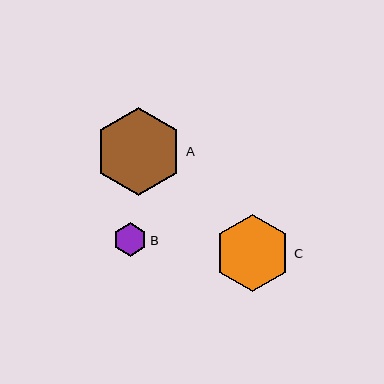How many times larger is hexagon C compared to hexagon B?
Hexagon C is approximately 2.3 times the size of hexagon B.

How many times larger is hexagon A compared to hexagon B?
Hexagon A is approximately 2.6 times the size of hexagon B.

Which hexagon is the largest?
Hexagon A is the largest with a size of approximately 88 pixels.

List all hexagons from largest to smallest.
From largest to smallest: A, C, B.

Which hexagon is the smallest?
Hexagon B is the smallest with a size of approximately 34 pixels.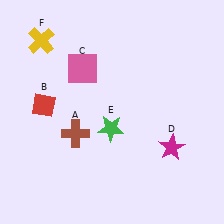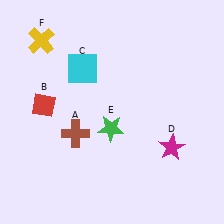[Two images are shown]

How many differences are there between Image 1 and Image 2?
There is 1 difference between the two images.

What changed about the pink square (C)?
In Image 1, C is pink. In Image 2, it changed to cyan.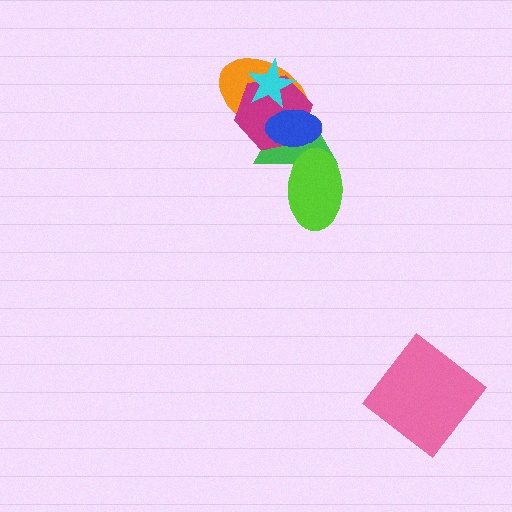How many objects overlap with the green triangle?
5 objects overlap with the green triangle.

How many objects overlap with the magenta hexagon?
4 objects overlap with the magenta hexagon.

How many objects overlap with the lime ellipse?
1 object overlaps with the lime ellipse.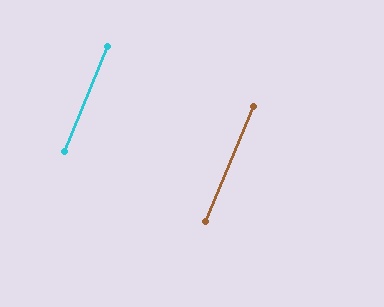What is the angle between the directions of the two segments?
Approximately 1 degree.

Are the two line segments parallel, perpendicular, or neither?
Parallel — their directions differ by only 0.5°.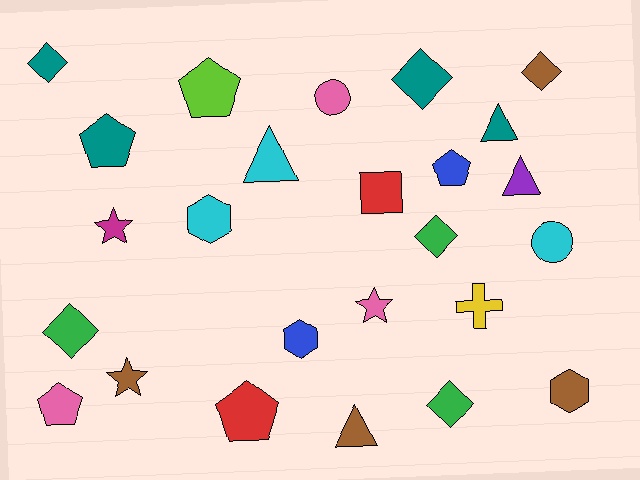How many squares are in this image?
There is 1 square.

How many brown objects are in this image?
There are 4 brown objects.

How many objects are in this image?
There are 25 objects.